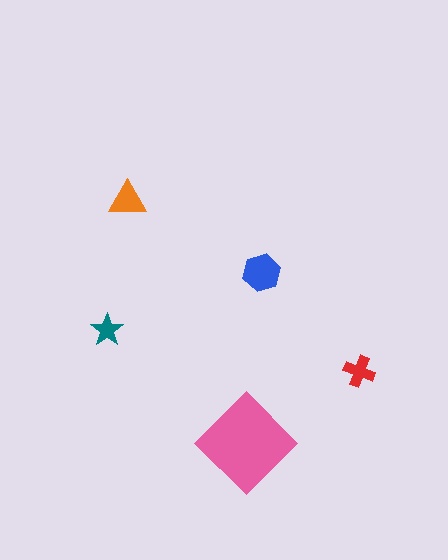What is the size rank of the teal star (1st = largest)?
5th.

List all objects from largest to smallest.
The pink diamond, the blue hexagon, the orange triangle, the red cross, the teal star.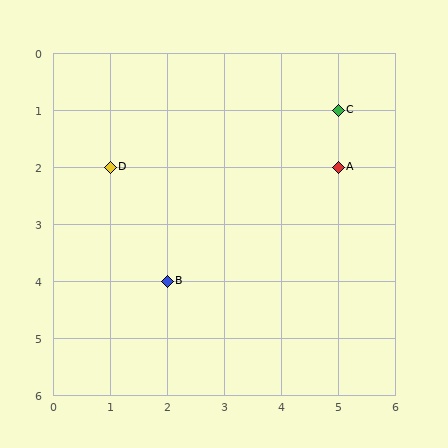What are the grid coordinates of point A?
Point A is at grid coordinates (5, 2).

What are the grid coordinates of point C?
Point C is at grid coordinates (5, 1).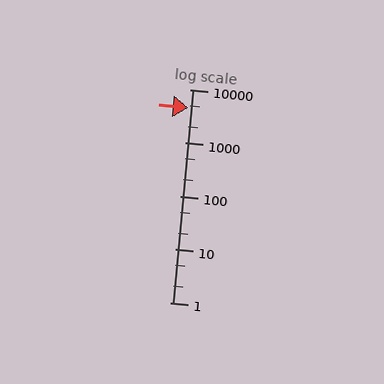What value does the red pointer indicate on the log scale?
The pointer indicates approximately 4500.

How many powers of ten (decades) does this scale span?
The scale spans 4 decades, from 1 to 10000.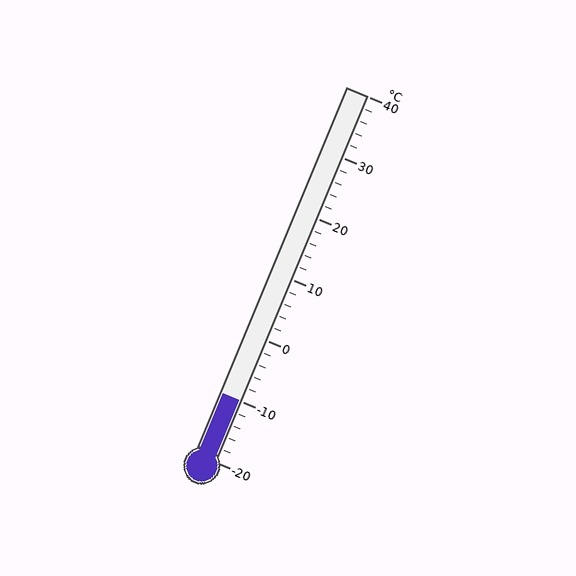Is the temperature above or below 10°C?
The temperature is below 10°C.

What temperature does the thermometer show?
The thermometer shows approximately -10°C.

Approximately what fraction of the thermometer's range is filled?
The thermometer is filled to approximately 15% of its range.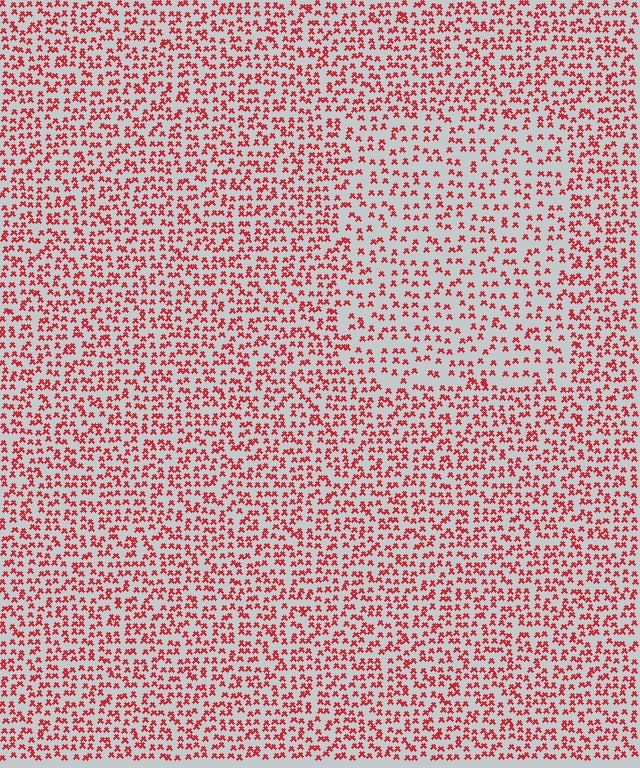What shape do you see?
I see a rectangle.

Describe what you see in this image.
The image contains small red elements arranged at two different densities. A rectangle-shaped region is visible where the elements are less densely packed than the surrounding area.